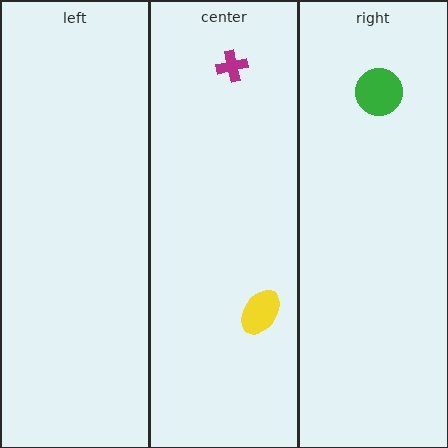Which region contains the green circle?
The right region.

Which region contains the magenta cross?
The center region.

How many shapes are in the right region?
1.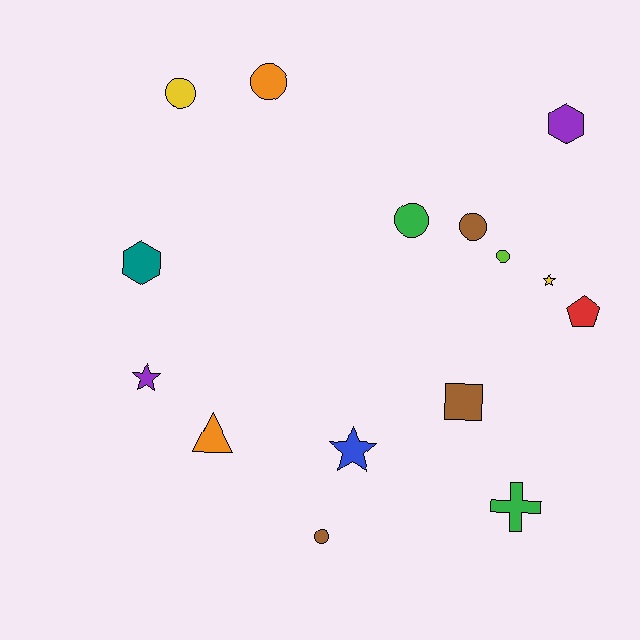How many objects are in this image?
There are 15 objects.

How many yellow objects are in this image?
There are 2 yellow objects.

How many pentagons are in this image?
There is 1 pentagon.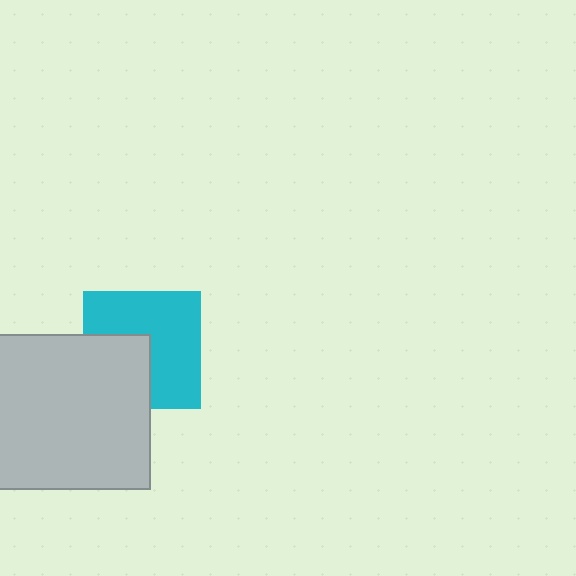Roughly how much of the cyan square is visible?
About half of it is visible (roughly 63%).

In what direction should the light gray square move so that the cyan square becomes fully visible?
The light gray square should move toward the lower-left. That is the shortest direction to clear the overlap and leave the cyan square fully visible.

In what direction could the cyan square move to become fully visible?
The cyan square could move toward the upper-right. That would shift it out from behind the light gray square entirely.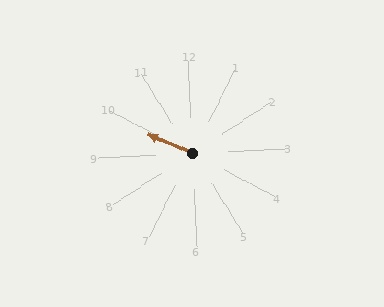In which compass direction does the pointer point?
Northwest.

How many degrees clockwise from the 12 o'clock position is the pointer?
Approximately 296 degrees.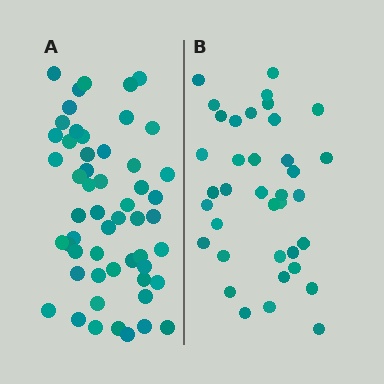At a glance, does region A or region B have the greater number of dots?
Region A (the left region) has more dots.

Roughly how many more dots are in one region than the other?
Region A has approximately 15 more dots than region B.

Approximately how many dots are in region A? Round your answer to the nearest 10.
About 50 dots. (The exact count is 54, which rounds to 50.)